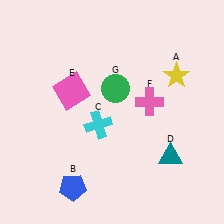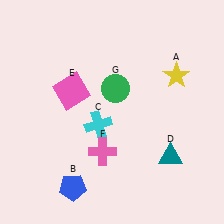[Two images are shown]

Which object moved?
The pink cross (F) moved down.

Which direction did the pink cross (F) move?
The pink cross (F) moved down.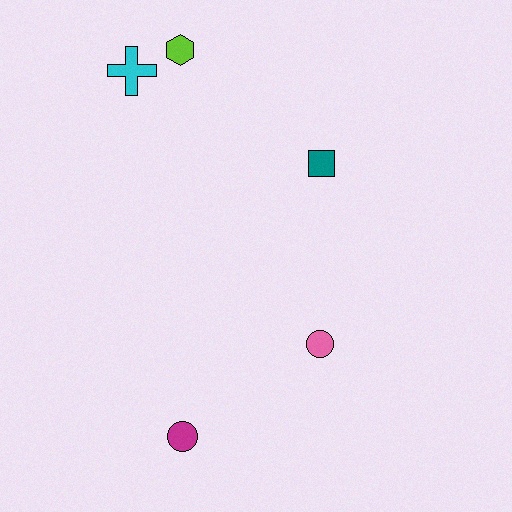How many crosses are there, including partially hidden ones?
There is 1 cross.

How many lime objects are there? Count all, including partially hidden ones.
There is 1 lime object.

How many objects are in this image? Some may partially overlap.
There are 5 objects.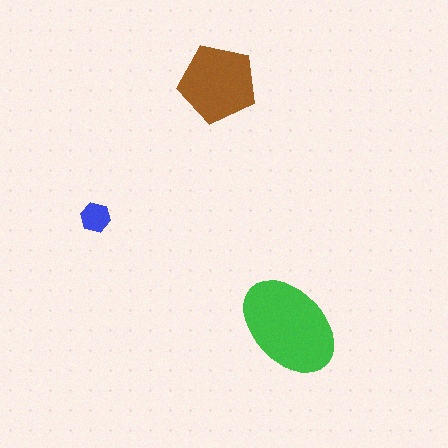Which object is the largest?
The green ellipse.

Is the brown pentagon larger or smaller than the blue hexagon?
Larger.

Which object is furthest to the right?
The green ellipse is rightmost.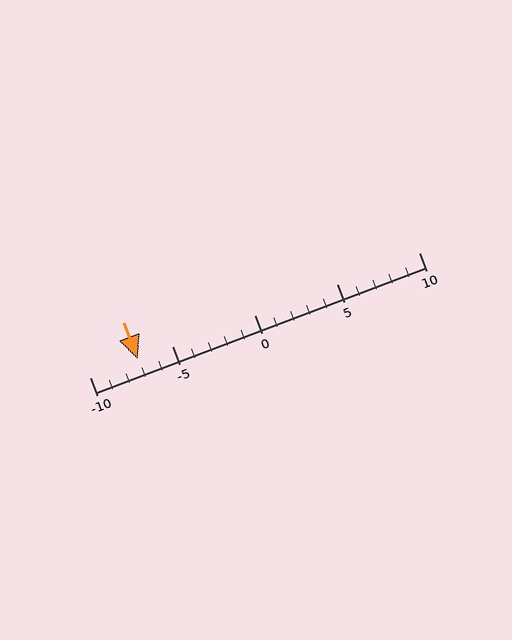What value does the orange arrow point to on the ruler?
The orange arrow points to approximately -7.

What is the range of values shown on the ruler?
The ruler shows values from -10 to 10.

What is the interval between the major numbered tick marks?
The major tick marks are spaced 5 units apart.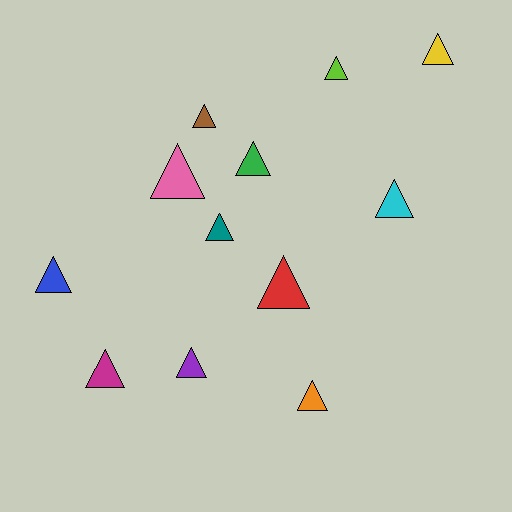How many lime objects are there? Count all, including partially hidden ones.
There is 1 lime object.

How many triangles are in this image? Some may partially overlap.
There are 12 triangles.